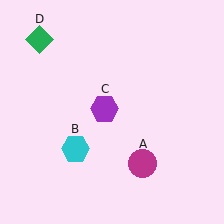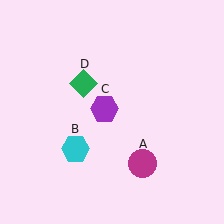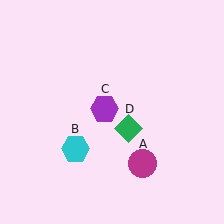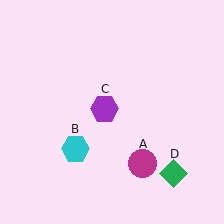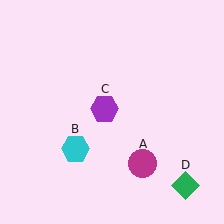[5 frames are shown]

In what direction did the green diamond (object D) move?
The green diamond (object D) moved down and to the right.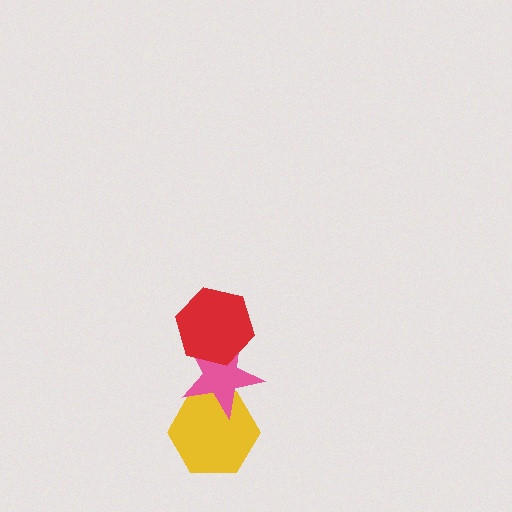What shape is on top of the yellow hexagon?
The pink star is on top of the yellow hexagon.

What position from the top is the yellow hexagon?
The yellow hexagon is 3rd from the top.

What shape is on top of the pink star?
The red hexagon is on top of the pink star.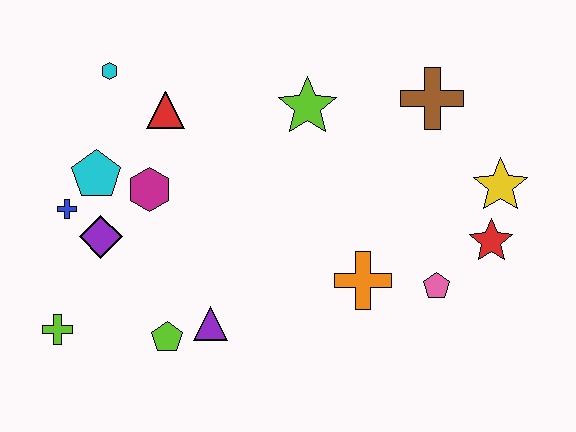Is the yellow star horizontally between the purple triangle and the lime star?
No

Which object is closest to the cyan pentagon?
The blue cross is closest to the cyan pentagon.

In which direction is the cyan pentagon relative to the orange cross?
The cyan pentagon is to the left of the orange cross.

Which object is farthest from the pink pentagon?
The cyan hexagon is farthest from the pink pentagon.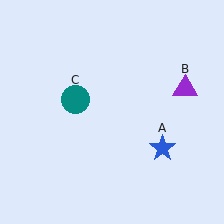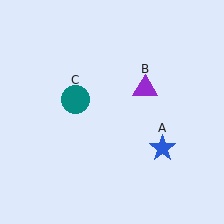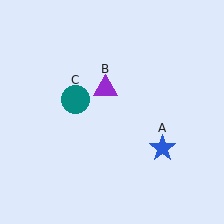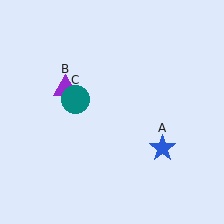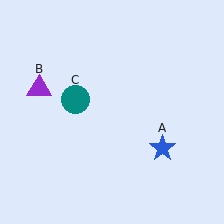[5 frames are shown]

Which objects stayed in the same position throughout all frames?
Blue star (object A) and teal circle (object C) remained stationary.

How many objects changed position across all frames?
1 object changed position: purple triangle (object B).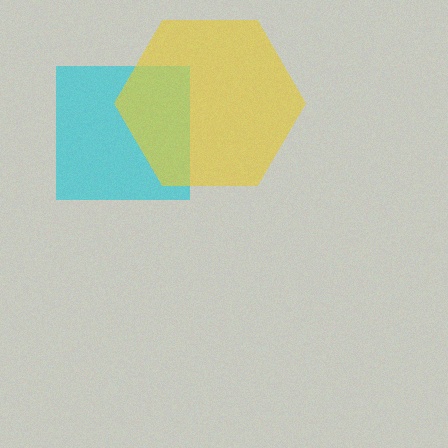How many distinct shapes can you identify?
There are 2 distinct shapes: a cyan square, a yellow hexagon.